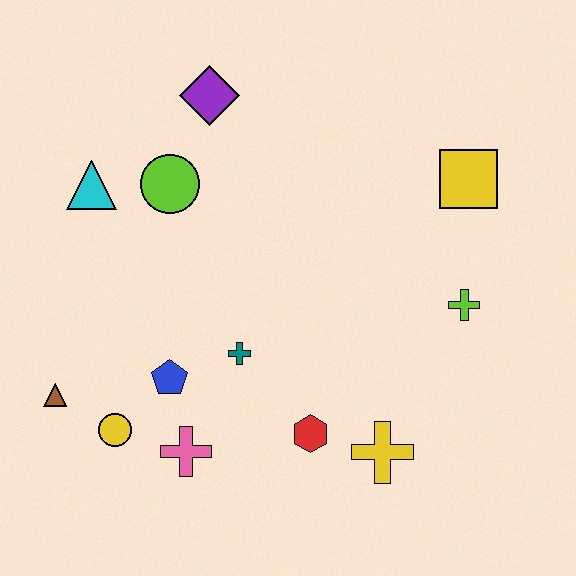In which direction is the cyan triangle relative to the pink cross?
The cyan triangle is above the pink cross.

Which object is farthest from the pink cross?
The yellow square is farthest from the pink cross.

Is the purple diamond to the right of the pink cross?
Yes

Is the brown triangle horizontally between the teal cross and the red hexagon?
No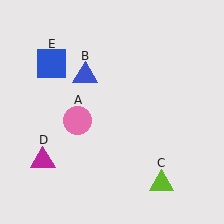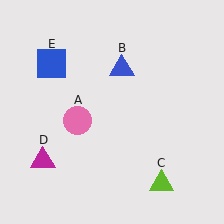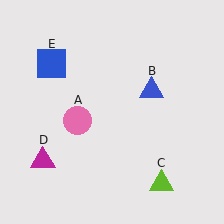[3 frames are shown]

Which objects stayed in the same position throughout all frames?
Pink circle (object A) and lime triangle (object C) and magenta triangle (object D) and blue square (object E) remained stationary.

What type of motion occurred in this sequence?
The blue triangle (object B) rotated clockwise around the center of the scene.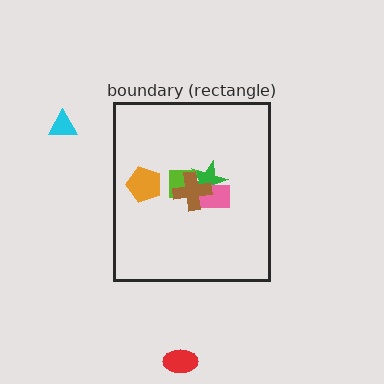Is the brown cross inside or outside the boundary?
Inside.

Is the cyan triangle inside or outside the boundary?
Outside.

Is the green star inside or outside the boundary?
Inside.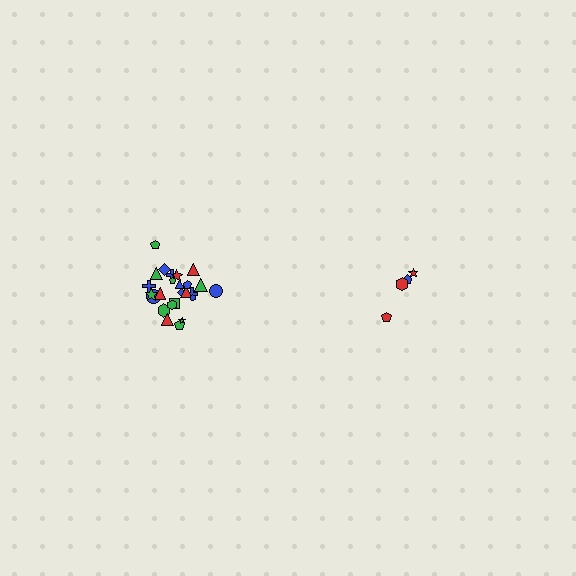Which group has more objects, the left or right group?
The left group.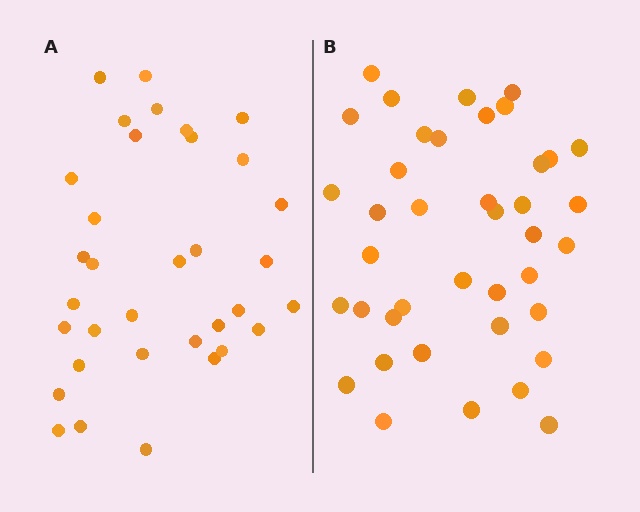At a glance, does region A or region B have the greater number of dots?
Region B (the right region) has more dots.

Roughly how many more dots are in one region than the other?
Region B has about 6 more dots than region A.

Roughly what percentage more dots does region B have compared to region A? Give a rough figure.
About 20% more.